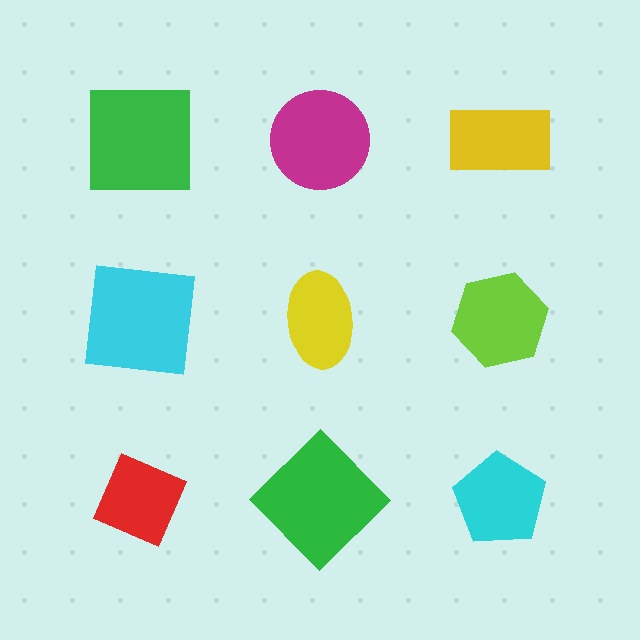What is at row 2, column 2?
A yellow ellipse.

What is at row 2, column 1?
A cyan square.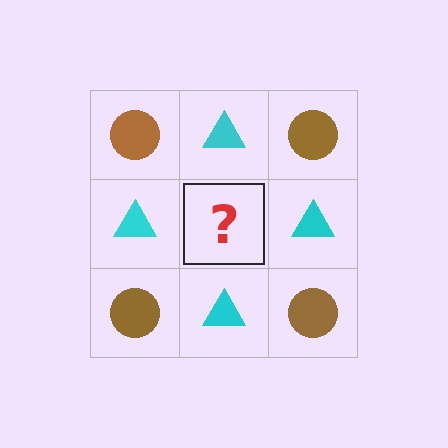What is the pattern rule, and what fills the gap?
The rule is that it alternates brown circle and cyan triangle in a checkerboard pattern. The gap should be filled with a brown circle.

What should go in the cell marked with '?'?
The missing cell should contain a brown circle.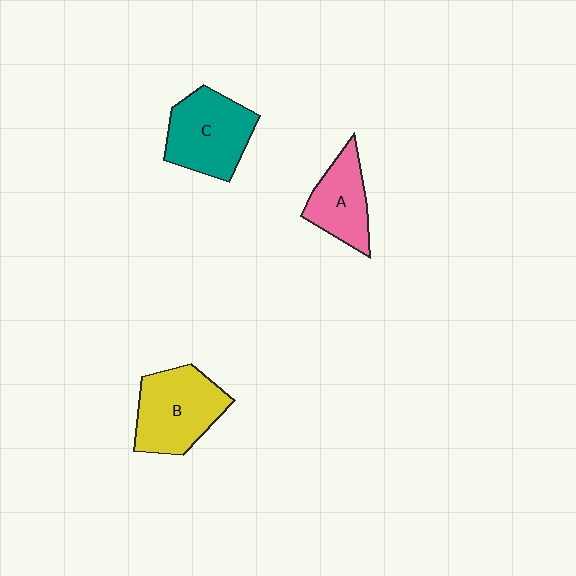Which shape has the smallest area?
Shape A (pink).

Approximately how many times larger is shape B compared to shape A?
Approximately 1.4 times.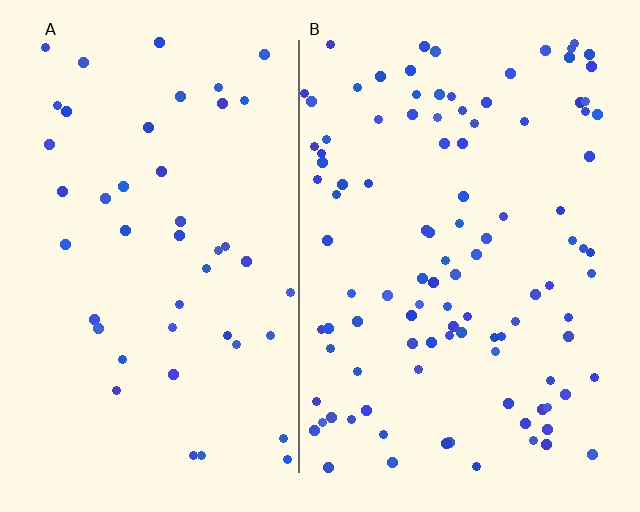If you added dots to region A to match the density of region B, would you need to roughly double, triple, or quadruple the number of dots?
Approximately double.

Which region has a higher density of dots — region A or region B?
B (the right).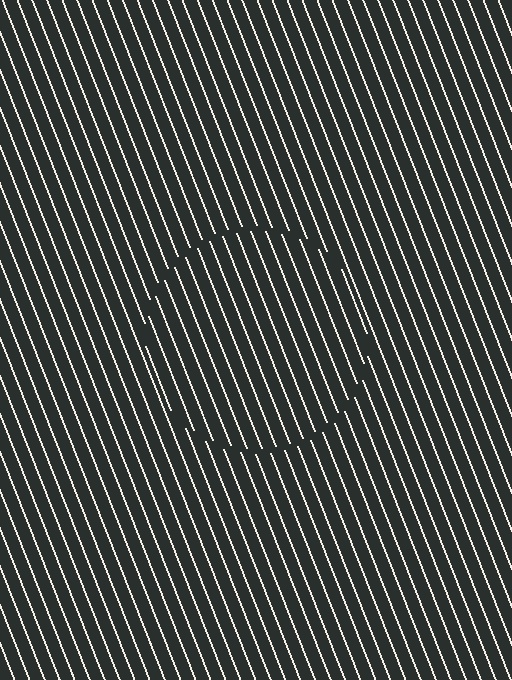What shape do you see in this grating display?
An illusory circle. The interior of the shape contains the same grating, shifted by half a period — the contour is defined by the phase discontinuity where line-ends from the inner and outer gratings abut.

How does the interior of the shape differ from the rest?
The interior of the shape contains the same grating, shifted by half a period — the contour is defined by the phase discontinuity where line-ends from the inner and outer gratings abut.